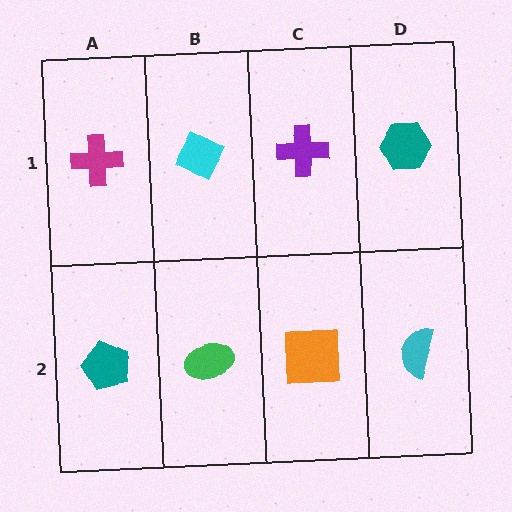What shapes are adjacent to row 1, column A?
A teal pentagon (row 2, column A), a cyan diamond (row 1, column B).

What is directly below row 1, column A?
A teal pentagon.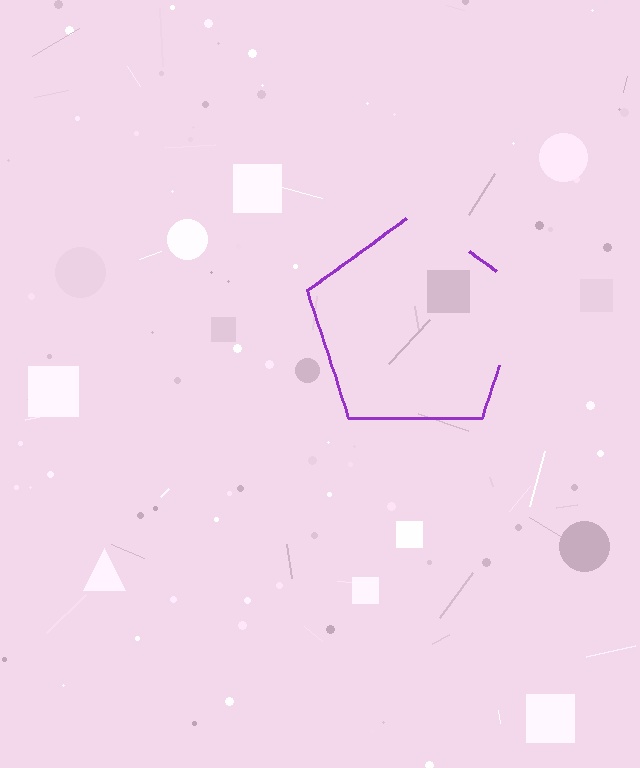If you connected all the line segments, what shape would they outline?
They would outline a pentagon.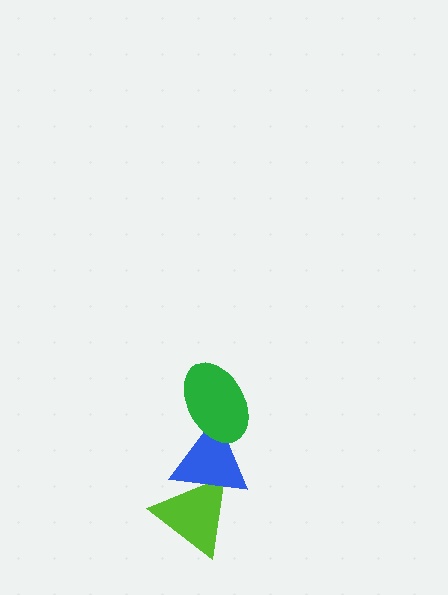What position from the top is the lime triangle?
The lime triangle is 3rd from the top.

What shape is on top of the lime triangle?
The blue triangle is on top of the lime triangle.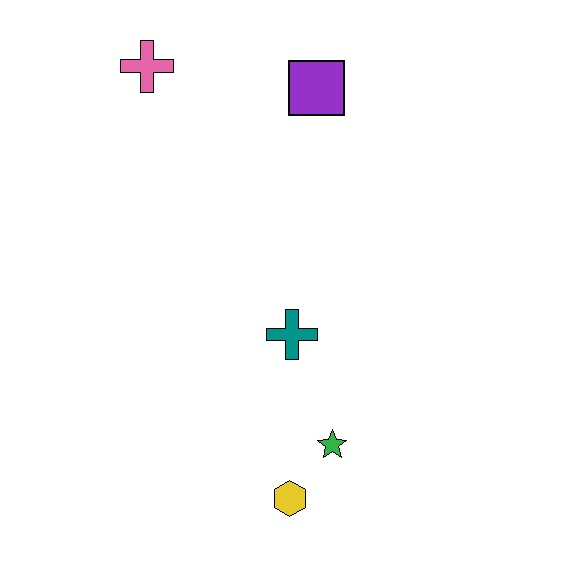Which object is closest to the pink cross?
The purple square is closest to the pink cross.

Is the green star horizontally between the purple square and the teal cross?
No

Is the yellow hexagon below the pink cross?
Yes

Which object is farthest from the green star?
The pink cross is farthest from the green star.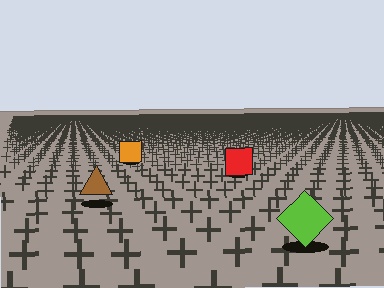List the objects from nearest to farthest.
From nearest to farthest: the lime diamond, the brown triangle, the red square, the orange square.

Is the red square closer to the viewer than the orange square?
Yes. The red square is closer — you can tell from the texture gradient: the ground texture is coarser near it.